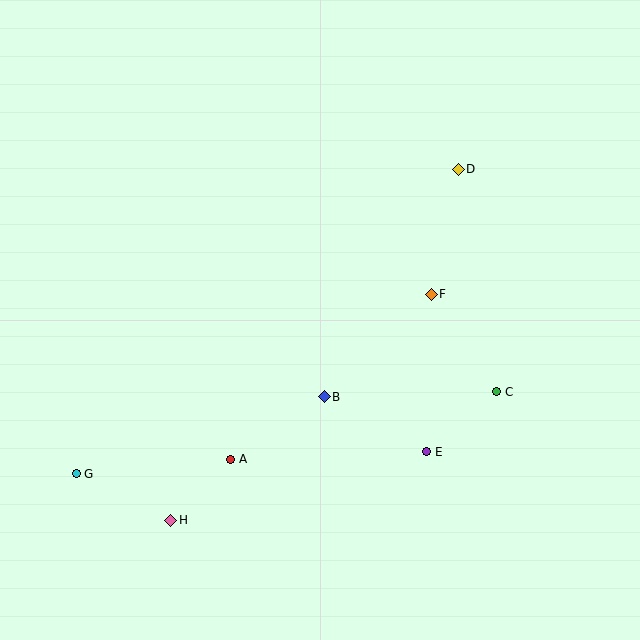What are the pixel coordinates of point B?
Point B is at (324, 397).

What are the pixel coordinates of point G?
Point G is at (76, 474).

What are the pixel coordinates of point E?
Point E is at (427, 452).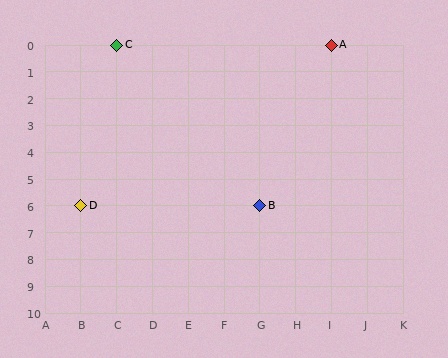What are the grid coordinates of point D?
Point D is at grid coordinates (B, 6).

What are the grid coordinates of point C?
Point C is at grid coordinates (C, 0).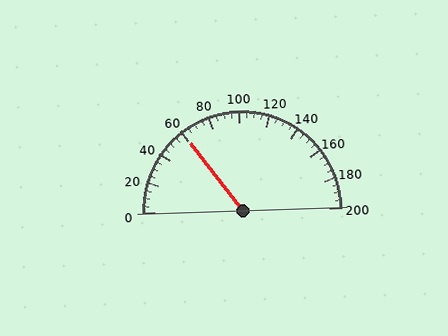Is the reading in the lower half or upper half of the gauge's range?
The reading is in the lower half of the range (0 to 200).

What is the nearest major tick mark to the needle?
The nearest major tick mark is 60.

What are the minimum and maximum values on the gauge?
The gauge ranges from 0 to 200.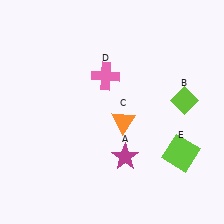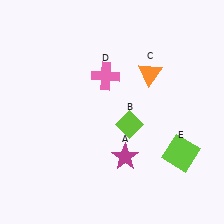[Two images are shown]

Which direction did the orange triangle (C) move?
The orange triangle (C) moved up.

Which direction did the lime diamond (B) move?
The lime diamond (B) moved left.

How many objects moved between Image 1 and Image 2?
2 objects moved between the two images.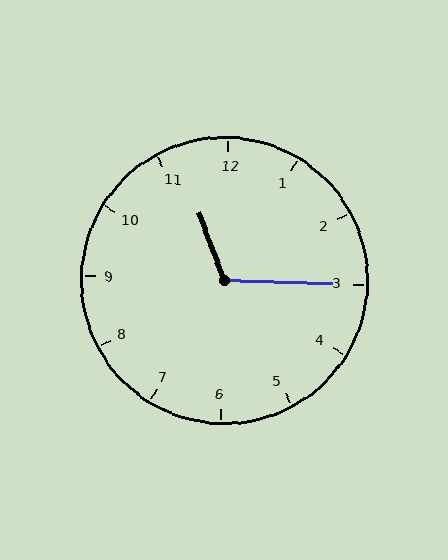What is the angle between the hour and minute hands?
Approximately 112 degrees.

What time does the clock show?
11:15.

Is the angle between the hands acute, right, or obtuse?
It is obtuse.